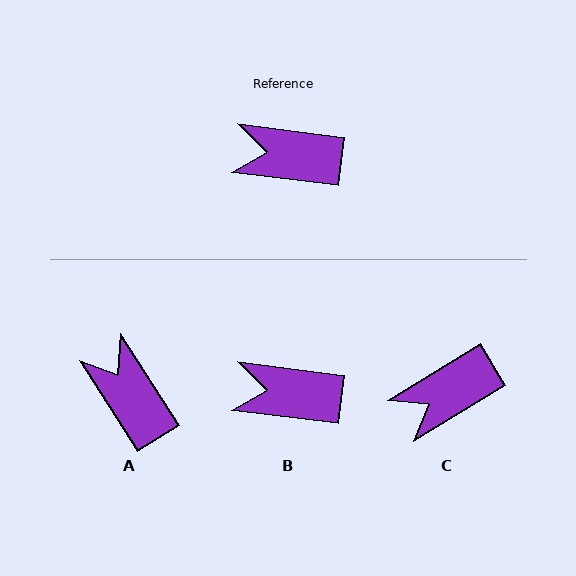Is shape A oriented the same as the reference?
No, it is off by about 50 degrees.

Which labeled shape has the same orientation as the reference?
B.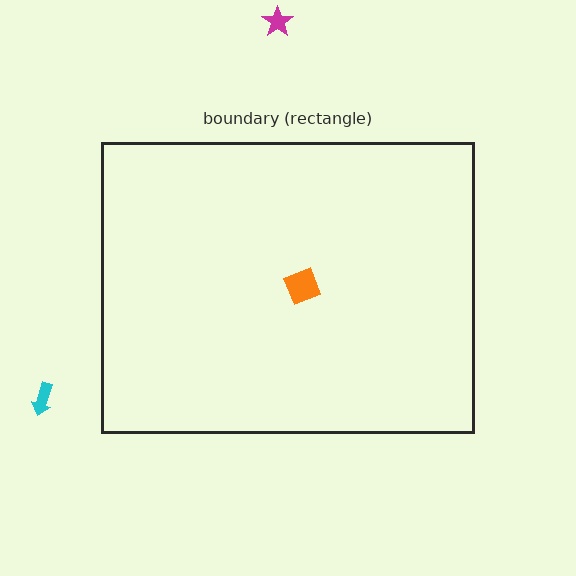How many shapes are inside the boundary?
1 inside, 2 outside.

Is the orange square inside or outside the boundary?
Inside.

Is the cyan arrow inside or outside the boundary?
Outside.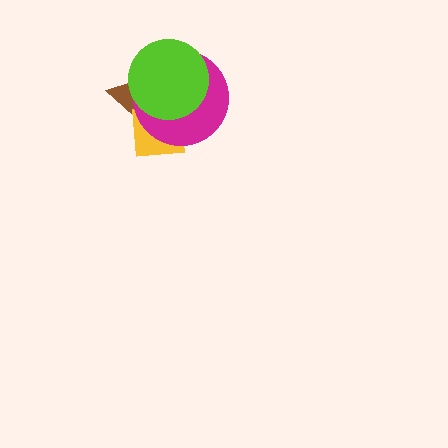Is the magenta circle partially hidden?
Yes, it is partially covered by another shape.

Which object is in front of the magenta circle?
The lime circle is in front of the magenta circle.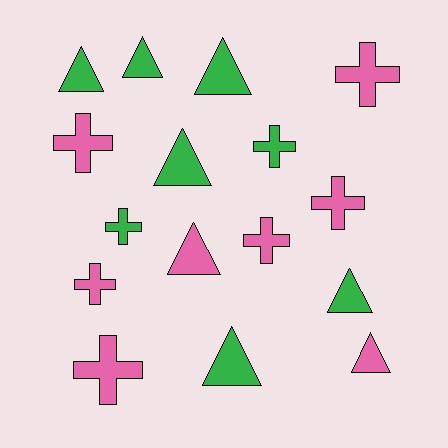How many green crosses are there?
There are 2 green crosses.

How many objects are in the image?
There are 16 objects.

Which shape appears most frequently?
Cross, with 8 objects.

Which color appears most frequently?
Green, with 8 objects.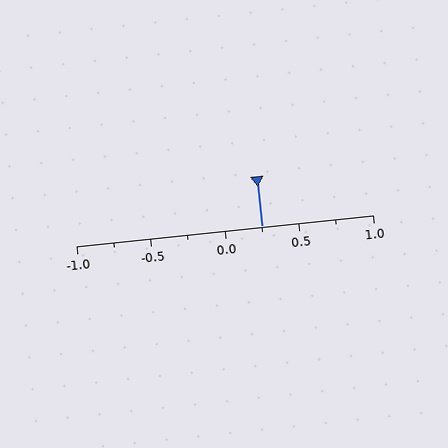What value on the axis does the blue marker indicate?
The marker indicates approximately 0.25.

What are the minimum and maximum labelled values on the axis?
The axis runs from -1.0 to 1.0.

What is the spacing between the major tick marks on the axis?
The major ticks are spaced 0.5 apart.